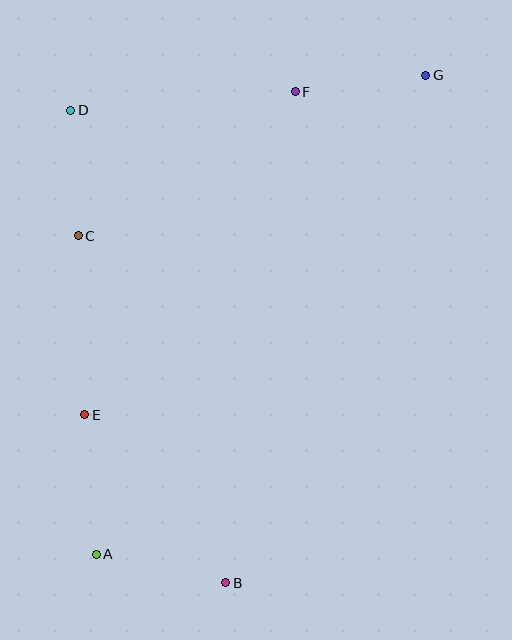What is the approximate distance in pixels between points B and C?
The distance between B and C is approximately 377 pixels.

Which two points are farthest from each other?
Points A and G are farthest from each other.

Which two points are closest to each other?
Points C and D are closest to each other.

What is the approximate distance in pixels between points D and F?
The distance between D and F is approximately 225 pixels.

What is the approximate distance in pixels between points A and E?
The distance between A and E is approximately 140 pixels.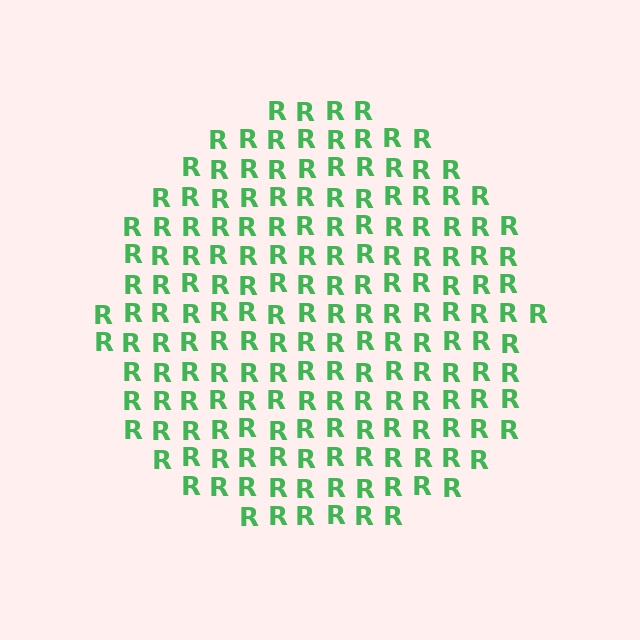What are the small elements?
The small elements are letter R's.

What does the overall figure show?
The overall figure shows a circle.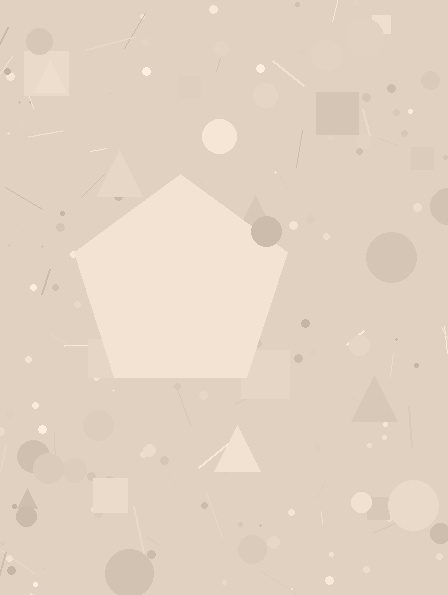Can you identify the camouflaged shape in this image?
The camouflaged shape is a pentagon.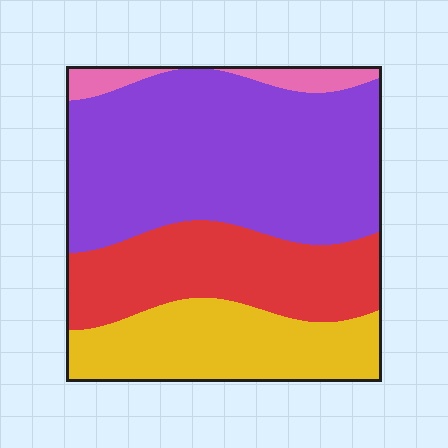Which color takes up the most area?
Purple, at roughly 50%.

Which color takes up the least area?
Pink, at roughly 5%.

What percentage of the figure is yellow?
Yellow takes up less than a quarter of the figure.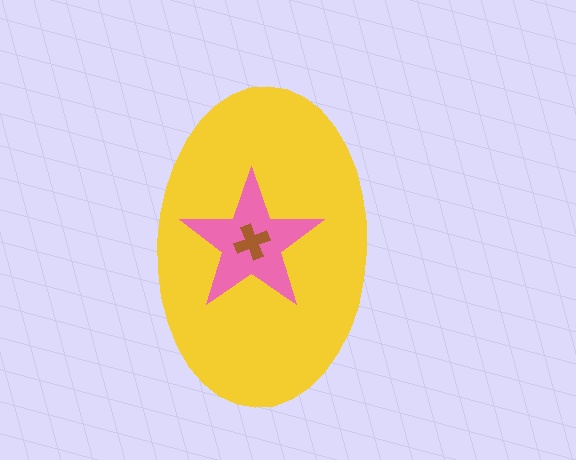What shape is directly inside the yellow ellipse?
The pink star.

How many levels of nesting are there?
3.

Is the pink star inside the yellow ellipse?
Yes.